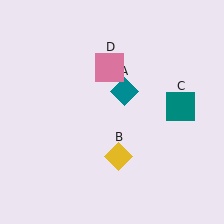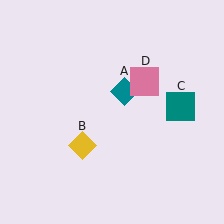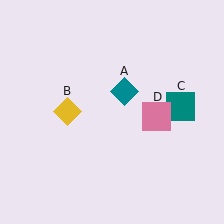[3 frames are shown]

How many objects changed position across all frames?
2 objects changed position: yellow diamond (object B), pink square (object D).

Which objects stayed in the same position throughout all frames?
Teal diamond (object A) and teal square (object C) remained stationary.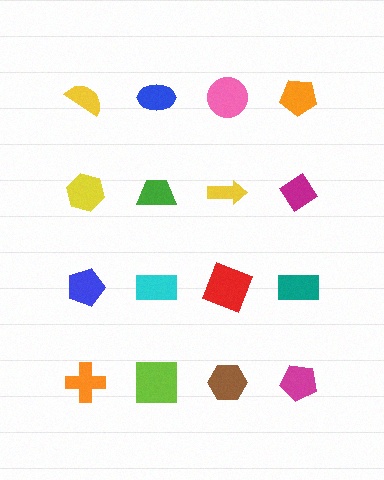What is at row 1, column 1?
A yellow semicircle.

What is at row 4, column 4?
A magenta pentagon.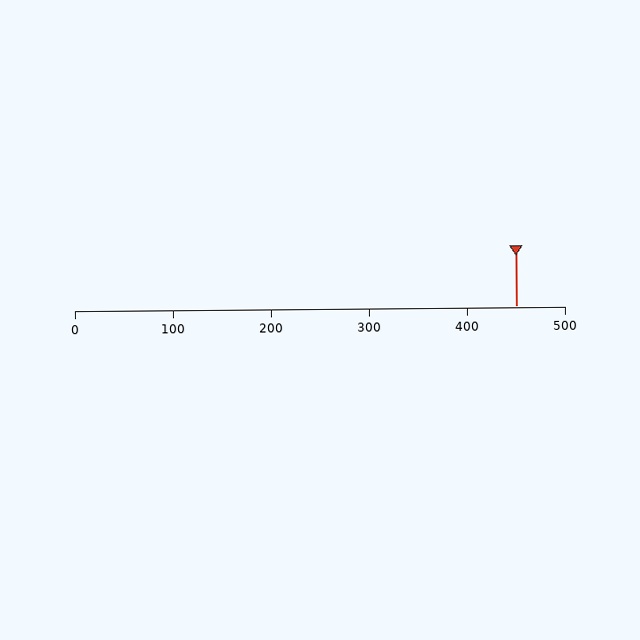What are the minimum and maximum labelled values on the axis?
The axis runs from 0 to 500.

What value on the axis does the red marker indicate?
The marker indicates approximately 450.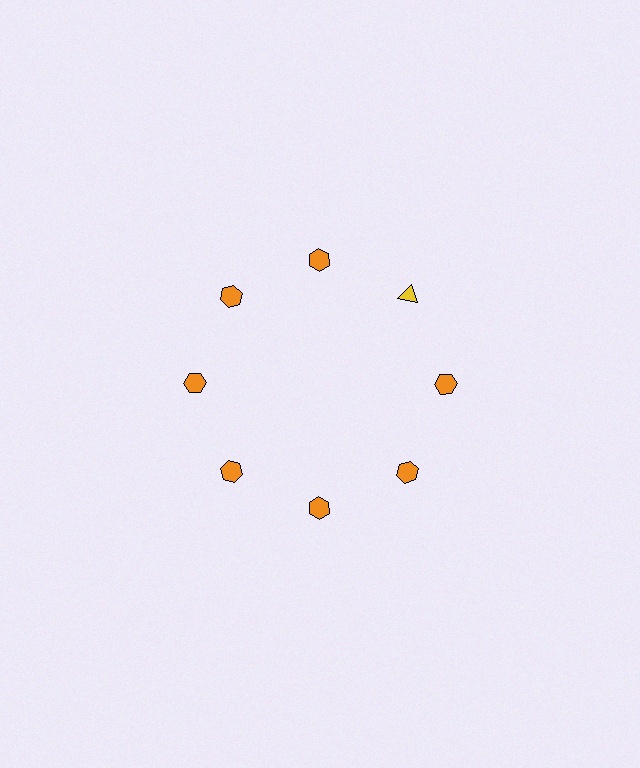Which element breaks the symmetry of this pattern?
The yellow triangle at roughly the 2 o'clock position breaks the symmetry. All other shapes are orange hexagons.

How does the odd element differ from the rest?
It differs in both color (yellow instead of orange) and shape (triangle instead of hexagon).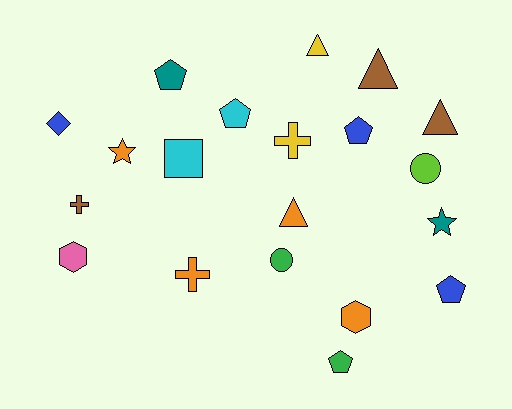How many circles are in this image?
There are 2 circles.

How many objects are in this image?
There are 20 objects.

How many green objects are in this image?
There are 2 green objects.